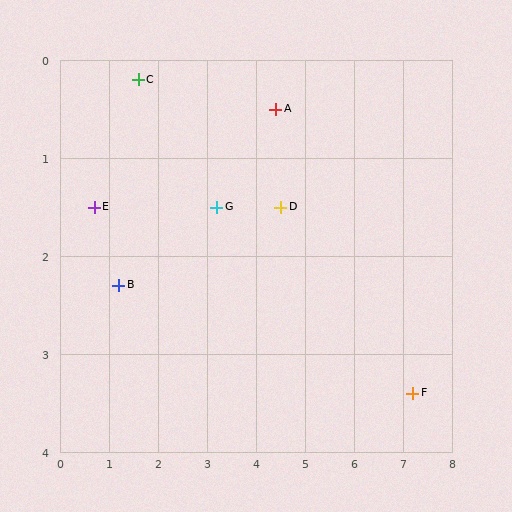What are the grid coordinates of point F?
Point F is at approximately (7.2, 3.4).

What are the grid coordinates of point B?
Point B is at approximately (1.2, 2.3).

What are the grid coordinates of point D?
Point D is at approximately (4.5, 1.5).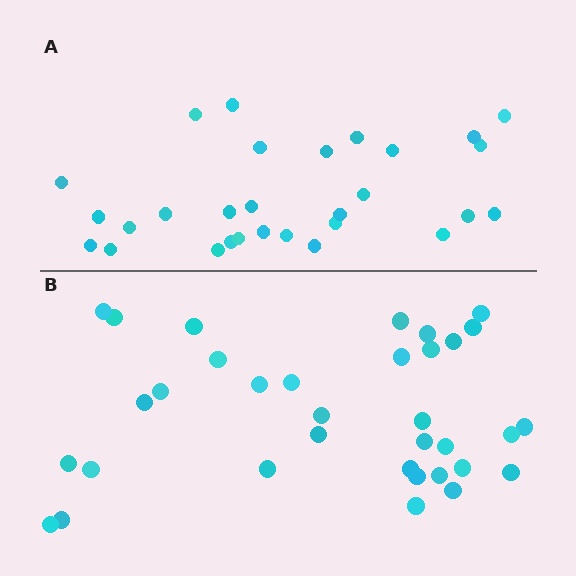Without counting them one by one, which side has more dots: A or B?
Region B (the bottom region) has more dots.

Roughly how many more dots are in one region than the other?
Region B has about 5 more dots than region A.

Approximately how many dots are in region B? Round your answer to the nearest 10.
About 30 dots. (The exact count is 34, which rounds to 30.)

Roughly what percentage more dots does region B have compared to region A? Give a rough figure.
About 15% more.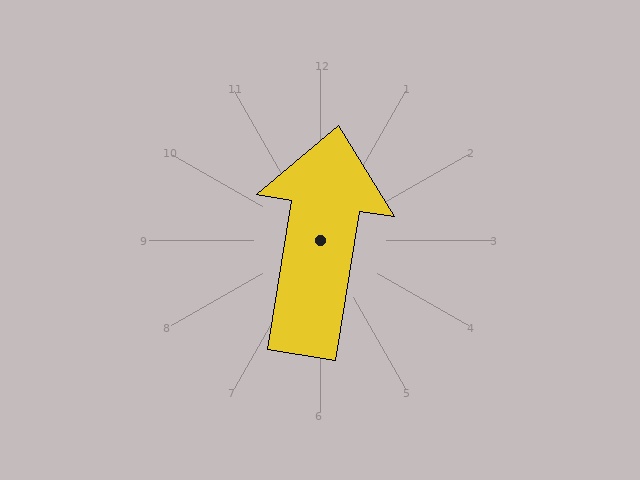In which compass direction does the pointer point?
North.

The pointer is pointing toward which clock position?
Roughly 12 o'clock.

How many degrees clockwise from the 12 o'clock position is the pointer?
Approximately 9 degrees.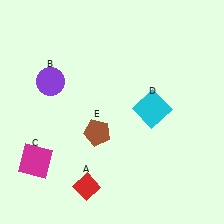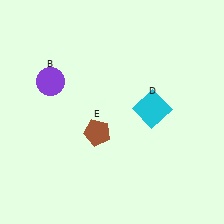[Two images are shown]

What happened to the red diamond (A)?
The red diamond (A) was removed in Image 2. It was in the bottom-left area of Image 1.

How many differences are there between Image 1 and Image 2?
There are 2 differences between the two images.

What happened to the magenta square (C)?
The magenta square (C) was removed in Image 2. It was in the bottom-left area of Image 1.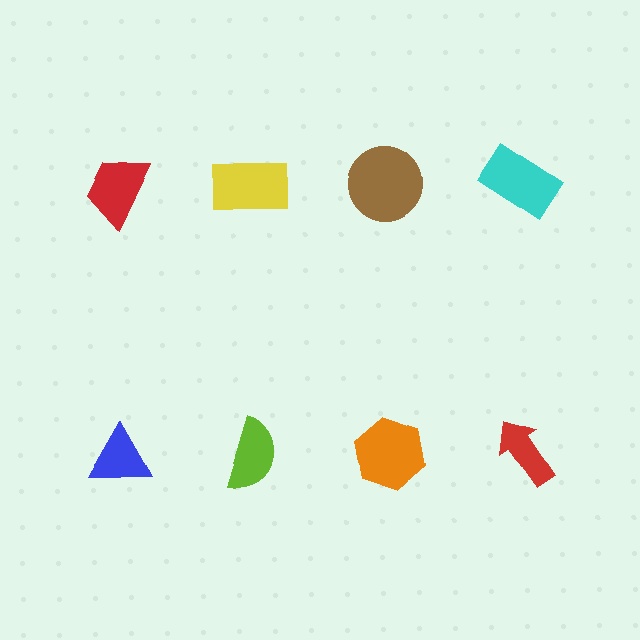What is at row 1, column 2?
A yellow rectangle.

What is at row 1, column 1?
A red trapezoid.